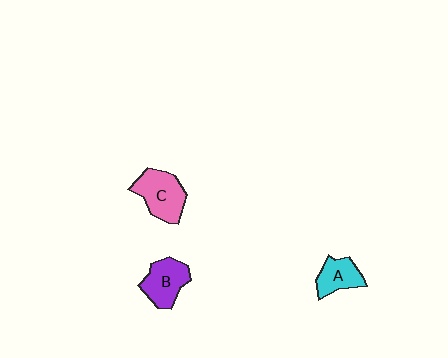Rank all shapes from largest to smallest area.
From largest to smallest: C (pink), B (purple), A (cyan).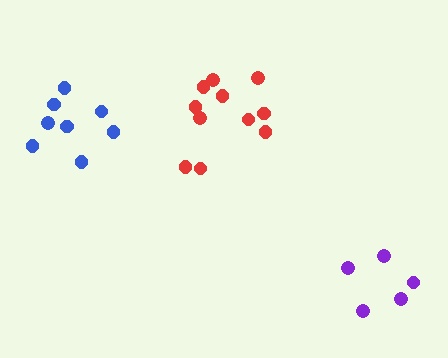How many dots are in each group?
Group 1: 5 dots, Group 2: 11 dots, Group 3: 8 dots (24 total).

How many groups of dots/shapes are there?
There are 3 groups.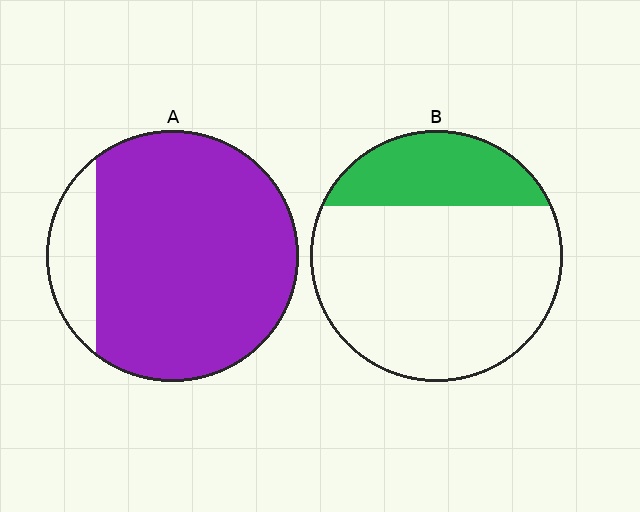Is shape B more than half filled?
No.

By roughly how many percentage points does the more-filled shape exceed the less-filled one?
By roughly 60 percentage points (A over B).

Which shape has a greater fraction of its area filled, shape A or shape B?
Shape A.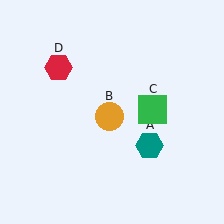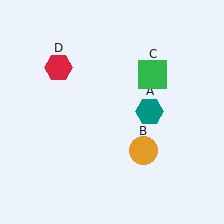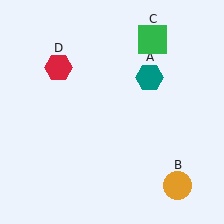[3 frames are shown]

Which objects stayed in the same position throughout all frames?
Red hexagon (object D) remained stationary.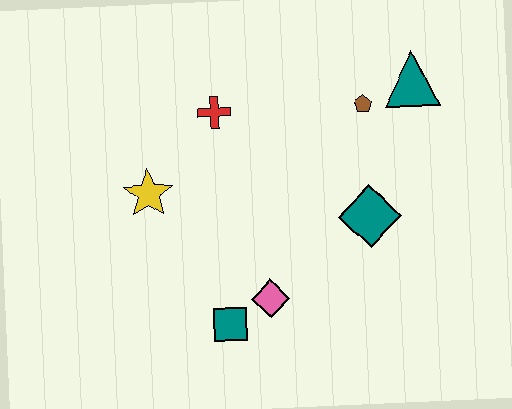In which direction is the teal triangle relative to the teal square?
The teal triangle is above the teal square.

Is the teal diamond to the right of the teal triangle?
No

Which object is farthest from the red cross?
The teal square is farthest from the red cross.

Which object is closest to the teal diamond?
The brown pentagon is closest to the teal diamond.